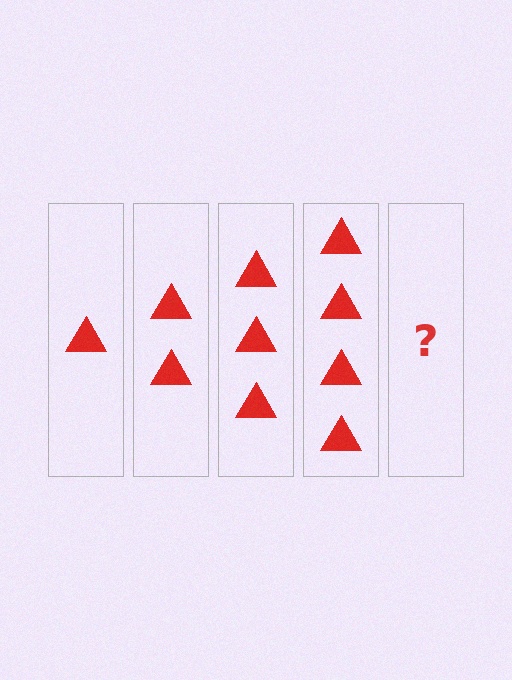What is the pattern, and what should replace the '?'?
The pattern is that each step adds one more triangle. The '?' should be 5 triangles.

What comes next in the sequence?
The next element should be 5 triangles.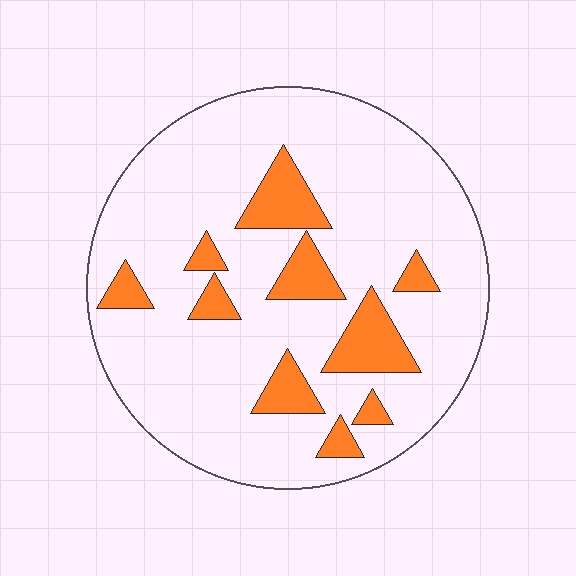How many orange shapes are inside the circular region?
10.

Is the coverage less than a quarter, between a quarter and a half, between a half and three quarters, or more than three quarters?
Less than a quarter.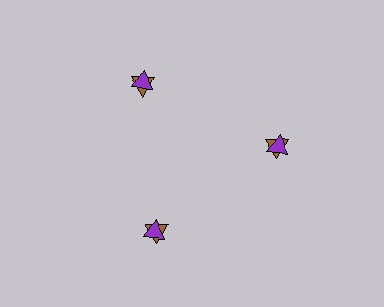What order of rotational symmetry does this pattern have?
This pattern has 3-fold rotational symmetry.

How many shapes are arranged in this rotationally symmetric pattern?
There are 6 shapes, arranged in 3 groups of 2.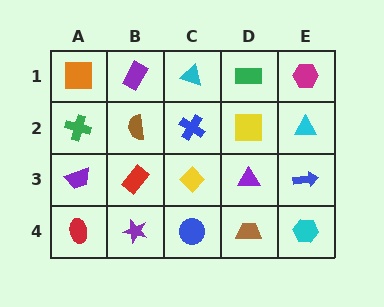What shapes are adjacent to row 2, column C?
A cyan triangle (row 1, column C), a yellow diamond (row 3, column C), a brown semicircle (row 2, column B), a yellow square (row 2, column D).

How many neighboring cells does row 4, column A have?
2.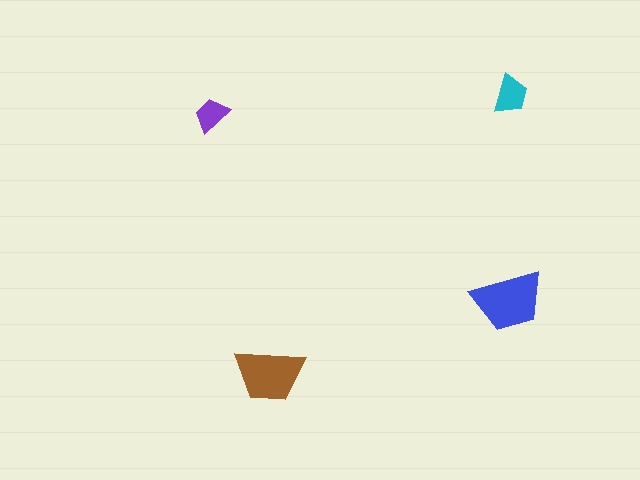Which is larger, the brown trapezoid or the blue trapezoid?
The blue one.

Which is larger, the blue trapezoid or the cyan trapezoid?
The blue one.